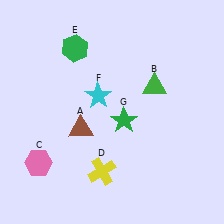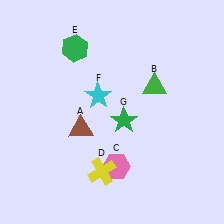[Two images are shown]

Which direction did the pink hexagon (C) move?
The pink hexagon (C) moved right.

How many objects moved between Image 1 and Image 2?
1 object moved between the two images.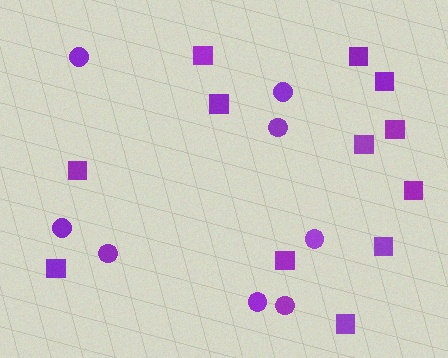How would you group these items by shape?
There are 2 groups: one group of squares (12) and one group of circles (8).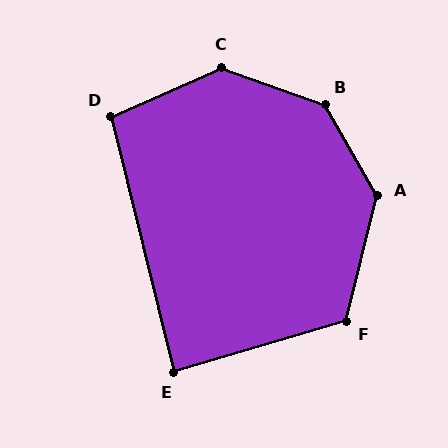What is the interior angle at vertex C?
Approximately 137 degrees (obtuse).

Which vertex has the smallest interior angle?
E, at approximately 87 degrees.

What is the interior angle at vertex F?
Approximately 120 degrees (obtuse).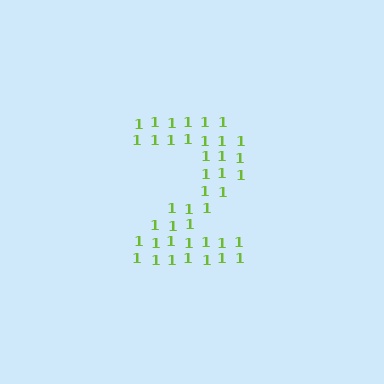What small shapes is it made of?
It is made of small digit 1's.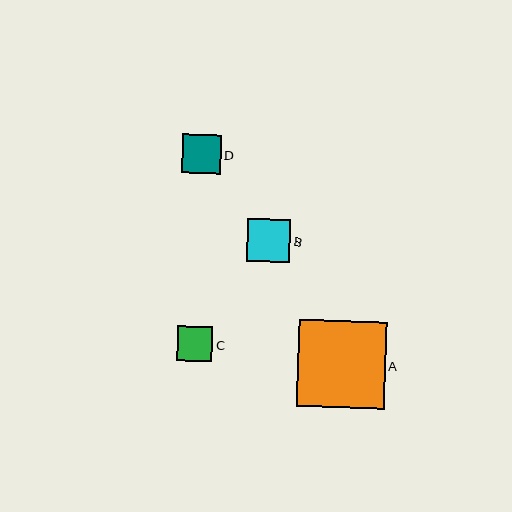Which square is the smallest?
Square C is the smallest with a size of approximately 36 pixels.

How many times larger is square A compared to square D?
Square A is approximately 2.3 times the size of square D.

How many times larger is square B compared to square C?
Square B is approximately 1.2 times the size of square C.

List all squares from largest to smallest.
From largest to smallest: A, B, D, C.